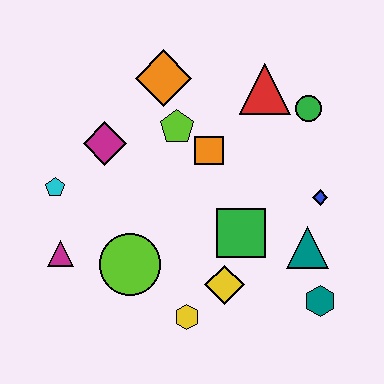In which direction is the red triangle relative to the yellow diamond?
The red triangle is above the yellow diamond.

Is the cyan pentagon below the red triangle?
Yes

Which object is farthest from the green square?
The cyan pentagon is farthest from the green square.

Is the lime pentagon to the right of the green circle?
No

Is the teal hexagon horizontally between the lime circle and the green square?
No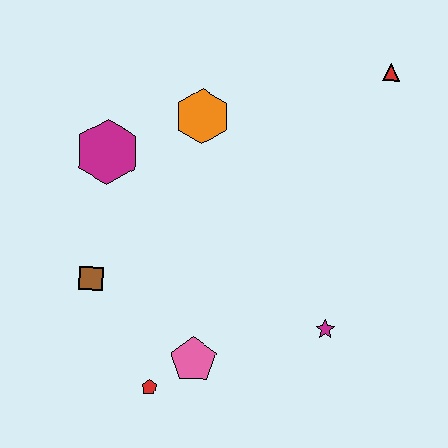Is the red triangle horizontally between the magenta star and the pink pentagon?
No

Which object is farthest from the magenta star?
The magenta hexagon is farthest from the magenta star.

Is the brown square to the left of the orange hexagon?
Yes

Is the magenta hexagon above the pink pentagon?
Yes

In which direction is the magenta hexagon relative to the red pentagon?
The magenta hexagon is above the red pentagon.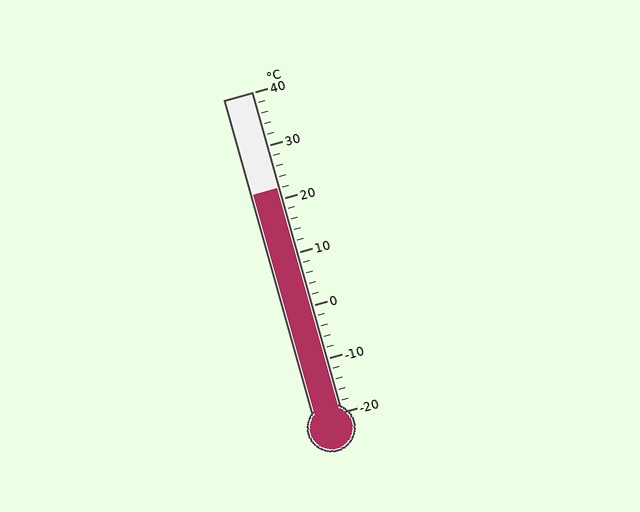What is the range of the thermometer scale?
The thermometer scale ranges from -20°C to 40°C.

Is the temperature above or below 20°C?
The temperature is above 20°C.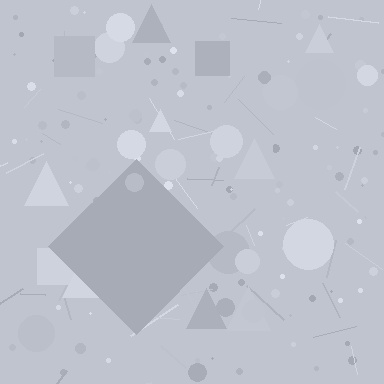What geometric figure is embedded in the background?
A diamond is embedded in the background.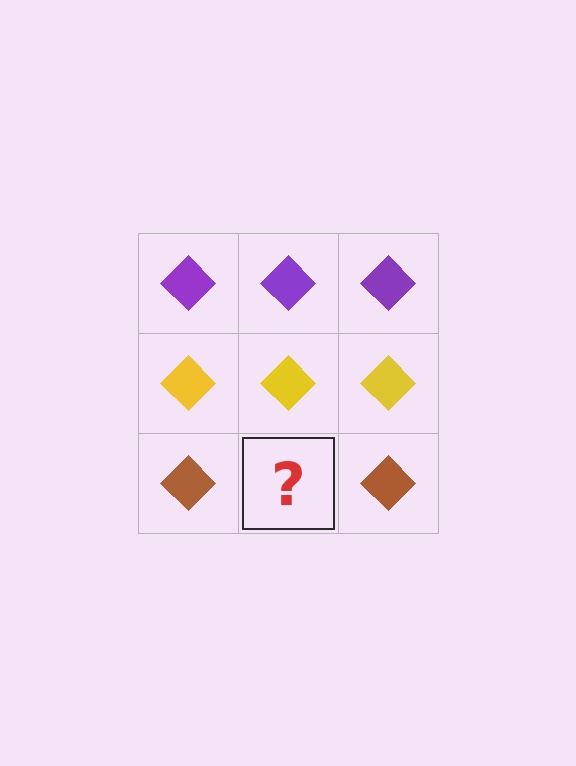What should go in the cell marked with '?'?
The missing cell should contain a brown diamond.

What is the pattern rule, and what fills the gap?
The rule is that each row has a consistent color. The gap should be filled with a brown diamond.